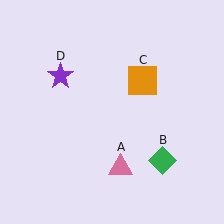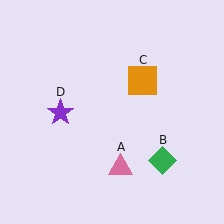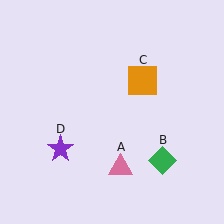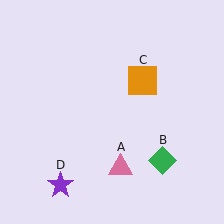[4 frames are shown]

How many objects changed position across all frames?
1 object changed position: purple star (object D).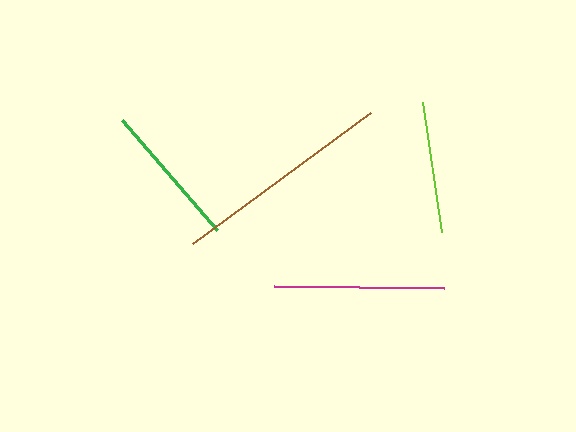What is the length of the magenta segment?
The magenta segment is approximately 169 pixels long.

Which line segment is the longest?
The brown line is the longest at approximately 221 pixels.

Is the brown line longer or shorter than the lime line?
The brown line is longer than the lime line.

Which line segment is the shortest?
The lime line is the shortest at approximately 131 pixels.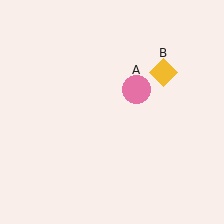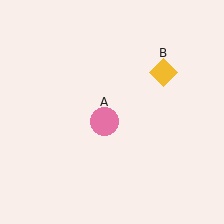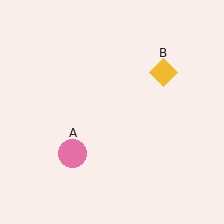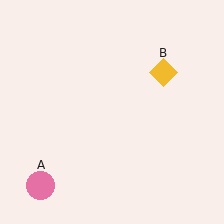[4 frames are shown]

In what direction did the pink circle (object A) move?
The pink circle (object A) moved down and to the left.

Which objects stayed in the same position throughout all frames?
Yellow diamond (object B) remained stationary.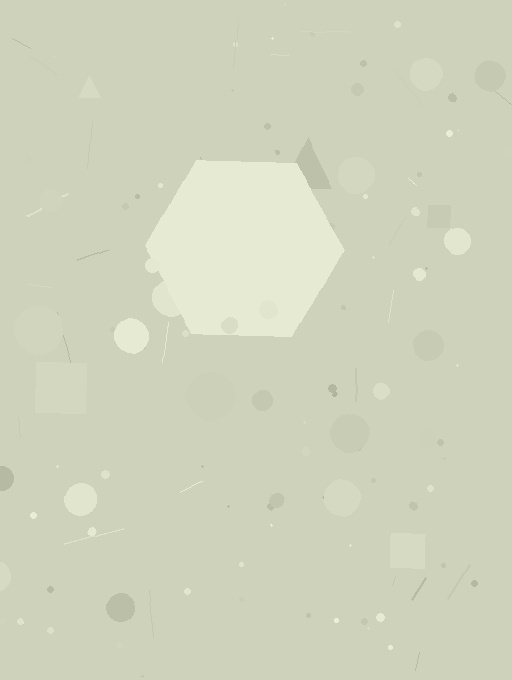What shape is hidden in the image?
A hexagon is hidden in the image.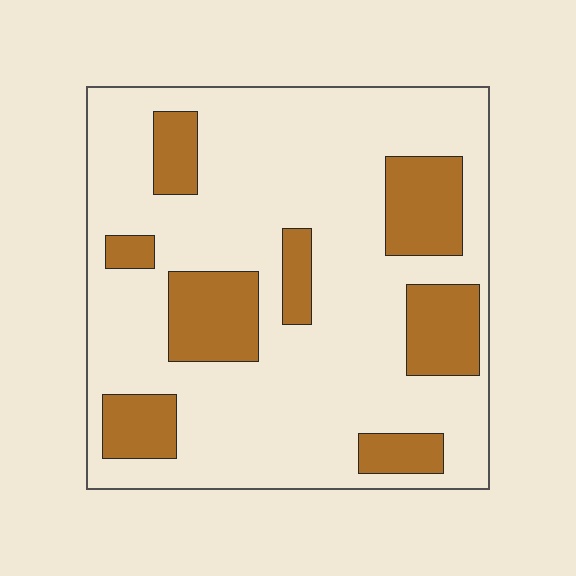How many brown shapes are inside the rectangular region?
8.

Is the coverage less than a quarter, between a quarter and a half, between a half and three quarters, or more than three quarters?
Less than a quarter.